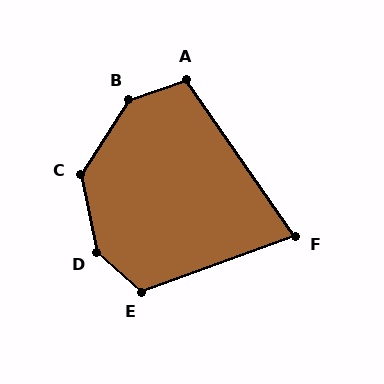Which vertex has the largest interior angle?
D, at approximately 144 degrees.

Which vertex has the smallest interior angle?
F, at approximately 75 degrees.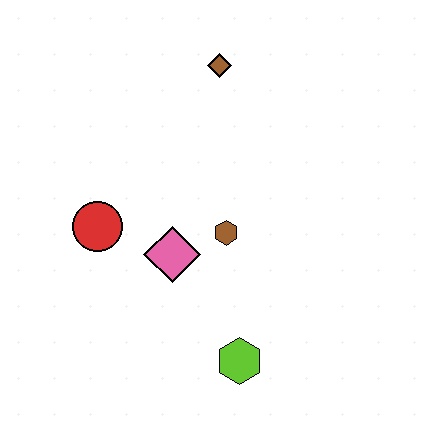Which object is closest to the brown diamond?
The brown hexagon is closest to the brown diamond.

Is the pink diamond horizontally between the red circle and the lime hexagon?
Yes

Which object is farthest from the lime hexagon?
The brown diamond is farthest from the lime hexagon.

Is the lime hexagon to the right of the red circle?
Yes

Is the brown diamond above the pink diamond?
Yes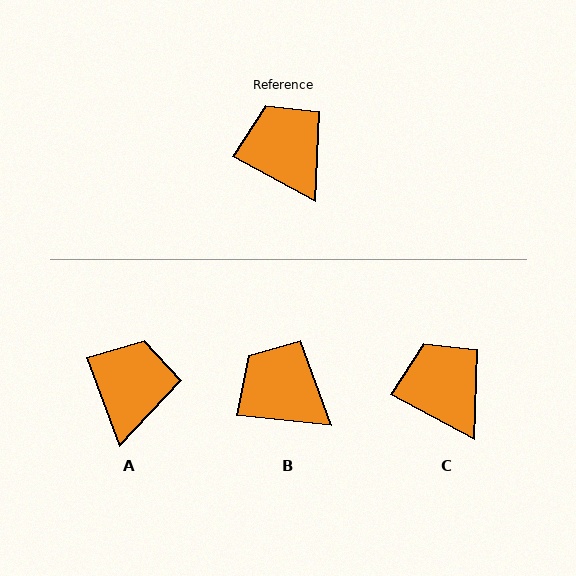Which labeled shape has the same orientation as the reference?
C.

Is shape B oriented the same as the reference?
No, it is off by about 22 degrees.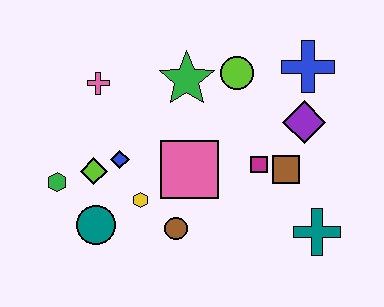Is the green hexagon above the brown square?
No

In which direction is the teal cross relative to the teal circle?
The teal cross is to the right of the teal circle.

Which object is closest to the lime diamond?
The blue diamond is closest to the lime diamond.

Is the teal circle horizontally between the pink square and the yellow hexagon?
No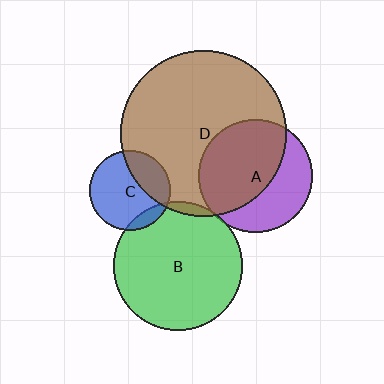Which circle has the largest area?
Circle D (brown).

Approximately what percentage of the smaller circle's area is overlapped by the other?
Approximately 5%.